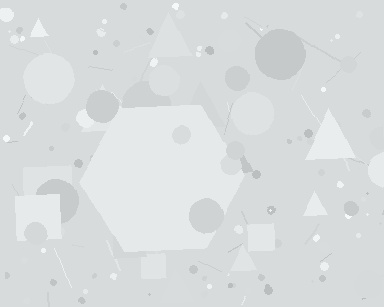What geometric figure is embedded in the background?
A hexagon is embedded in the background.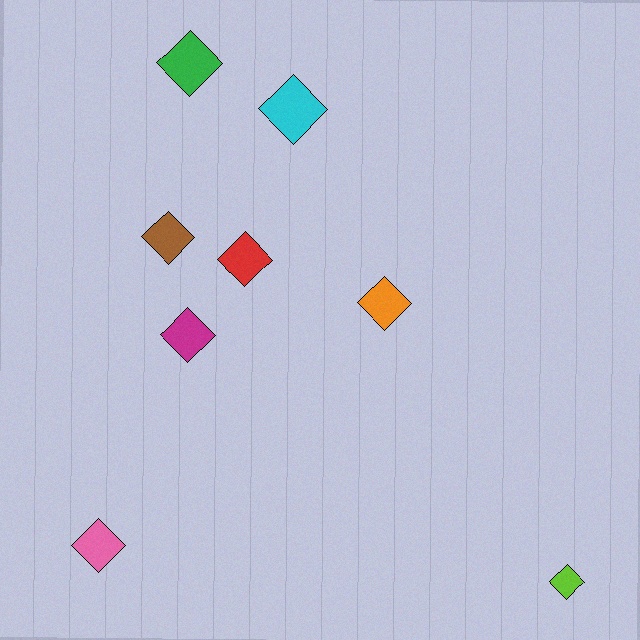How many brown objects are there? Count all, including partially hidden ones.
There is 1 brown object.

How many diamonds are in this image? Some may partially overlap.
There are 8 diamonds.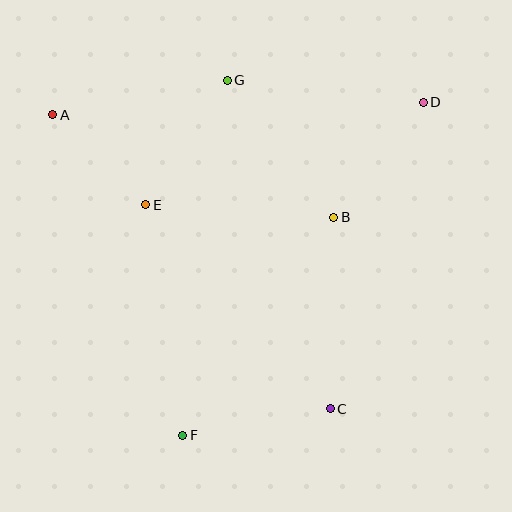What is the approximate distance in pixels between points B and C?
The distance between B and C is approximately 192 pixels.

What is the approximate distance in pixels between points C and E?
The distance between C and E is approximately 275 pixels.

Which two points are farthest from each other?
Points D and F are farthest from each other.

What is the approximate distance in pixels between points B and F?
The distance between B and F is approximately 265 pixels.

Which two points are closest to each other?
Points A and E are closest to each other.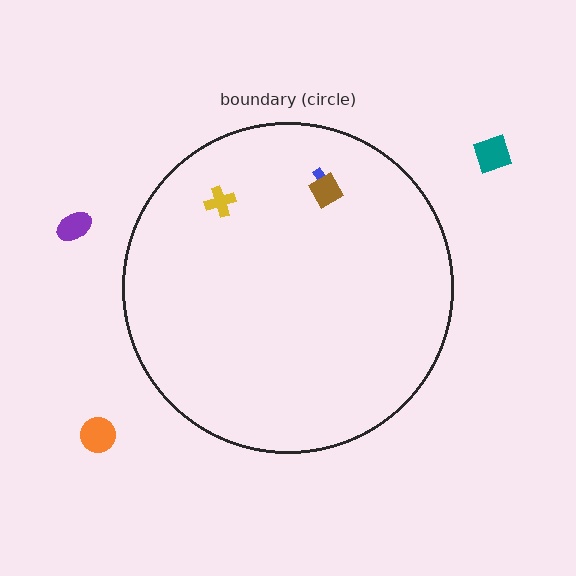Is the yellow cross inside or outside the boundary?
Inside.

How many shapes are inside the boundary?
3 inside, 3 outside.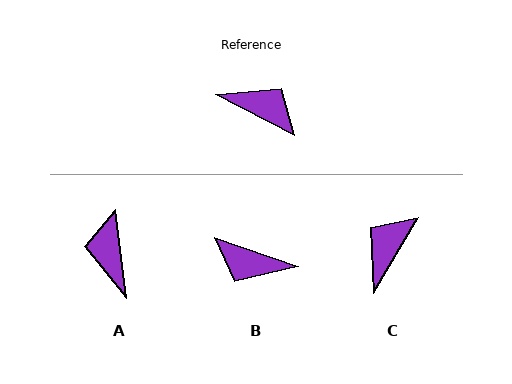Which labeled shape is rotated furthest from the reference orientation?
B, about 172 degrees away.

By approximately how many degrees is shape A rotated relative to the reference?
Approximately 125 degrees counter-clockwise.